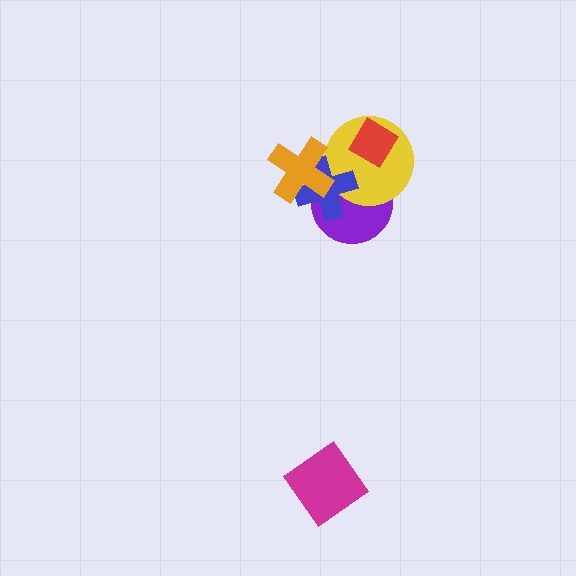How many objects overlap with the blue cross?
3 objects overlap with the blue cross.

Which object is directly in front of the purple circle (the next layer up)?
The yellow circle is directly in front of the purple circle.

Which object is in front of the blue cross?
The orange cross is in front of the blue cross.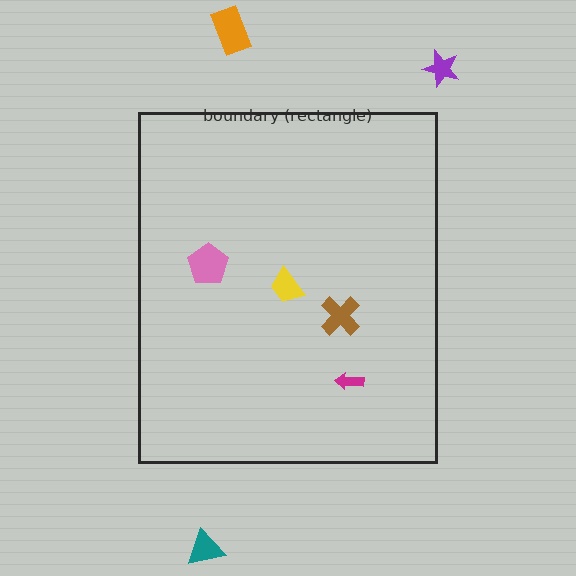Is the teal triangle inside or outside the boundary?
Outside.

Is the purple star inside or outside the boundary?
Outside.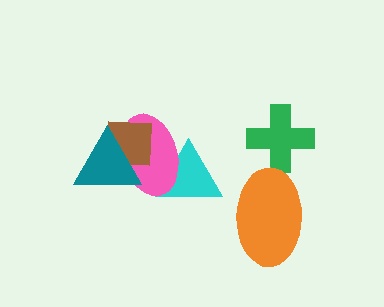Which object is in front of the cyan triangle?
The pink ellipse is in front of the cyan triangle.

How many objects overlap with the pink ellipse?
3 objects overlap with the pink ellipse.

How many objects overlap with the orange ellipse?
0 objects overlap with the orange ellipse.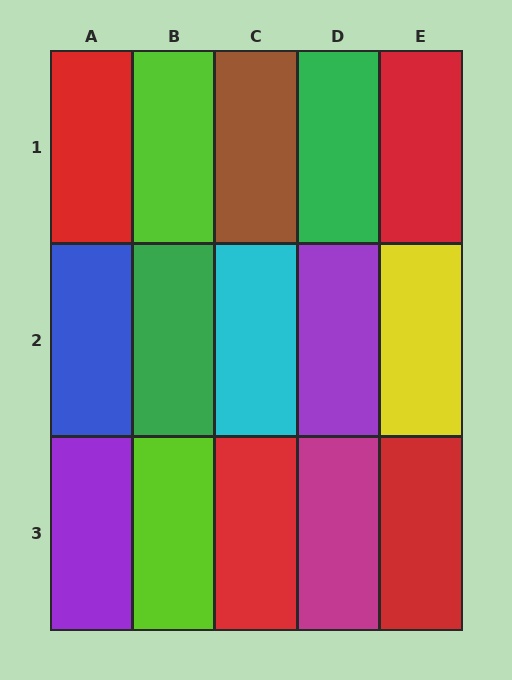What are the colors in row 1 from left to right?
Red, lime, brown, green, red.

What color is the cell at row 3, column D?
Magenta.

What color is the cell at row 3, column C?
Red.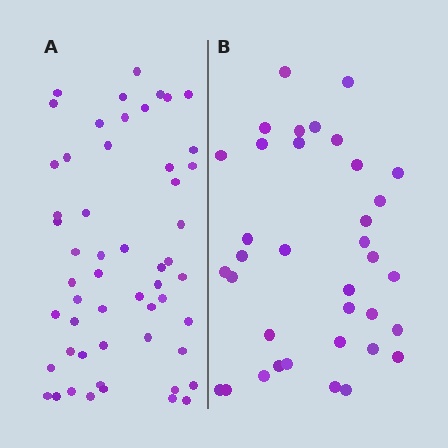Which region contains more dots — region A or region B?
Region A (the left region) has more dots.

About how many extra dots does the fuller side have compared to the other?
Region A has approximately 20 more dots than region B.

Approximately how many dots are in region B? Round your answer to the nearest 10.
About 40 dots. (The exact count is 36, which rounds to 40.)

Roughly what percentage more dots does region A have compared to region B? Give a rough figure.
About 50% more.